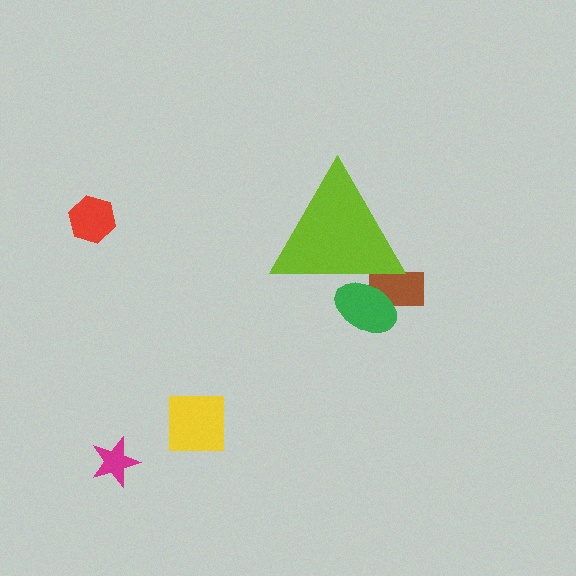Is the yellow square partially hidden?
No, the yellow square is fully visible.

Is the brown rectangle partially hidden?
Yes, the brown rectangle is partially hidden behind the lime triangle.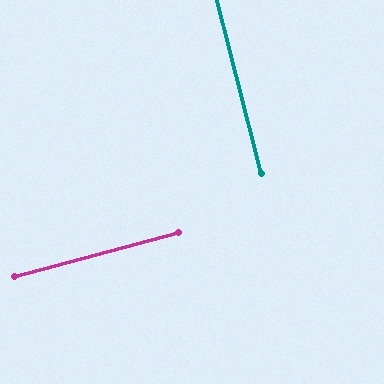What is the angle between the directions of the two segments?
Approximately 89 degrees.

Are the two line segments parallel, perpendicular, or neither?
Perpendicular — they meet at approximately 89°.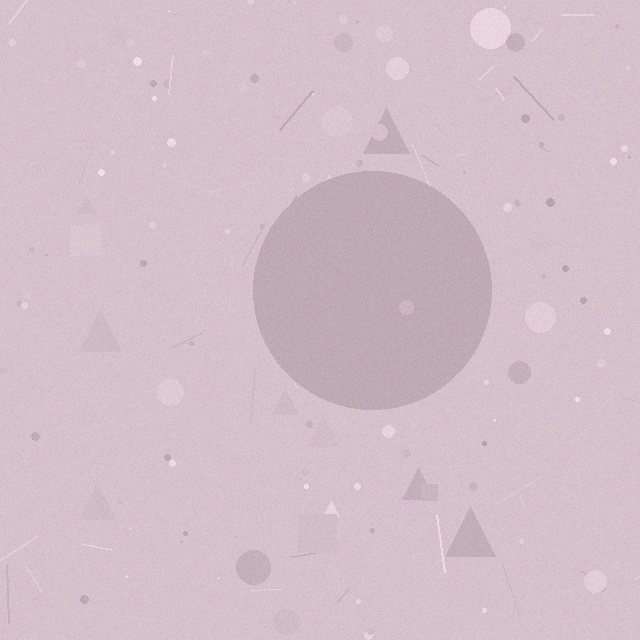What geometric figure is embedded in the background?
A circle is embedded in the background.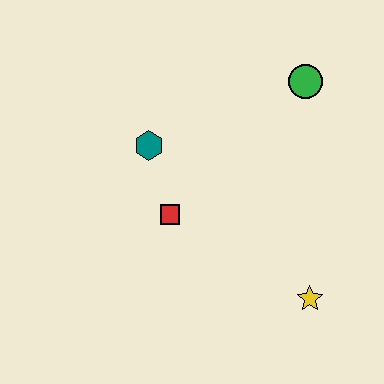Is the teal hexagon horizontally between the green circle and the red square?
No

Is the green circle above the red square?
Yes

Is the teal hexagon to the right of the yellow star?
No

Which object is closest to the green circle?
The teal hexagon is closest to the green circle.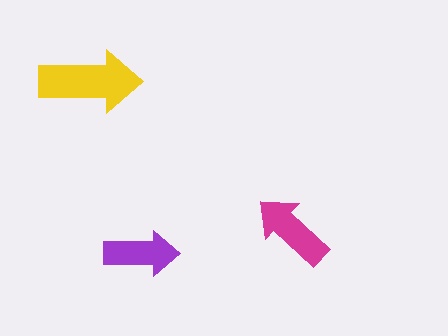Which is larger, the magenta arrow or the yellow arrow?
The yellow one.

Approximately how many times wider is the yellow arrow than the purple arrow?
About 1.5 times wider.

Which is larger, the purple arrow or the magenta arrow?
The magenta one.